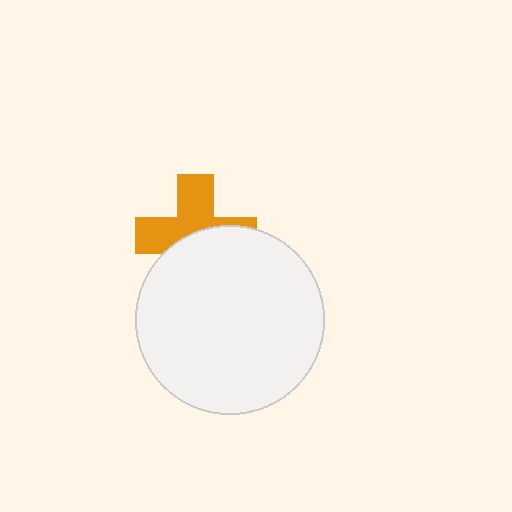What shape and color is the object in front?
The object in front is a white circle.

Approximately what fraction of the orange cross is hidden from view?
Roughly 48% of the orange cross is hidden behind the white circle.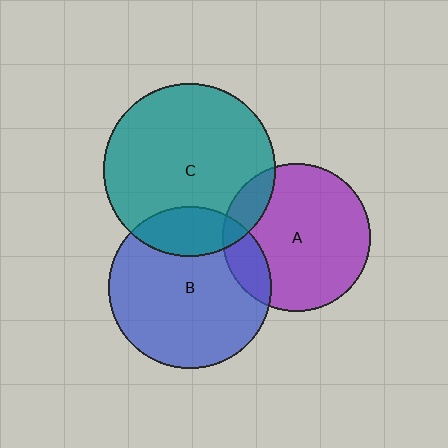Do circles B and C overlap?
Yes.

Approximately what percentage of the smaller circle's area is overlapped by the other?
Approximately 20%.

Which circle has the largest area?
Circle C (teal).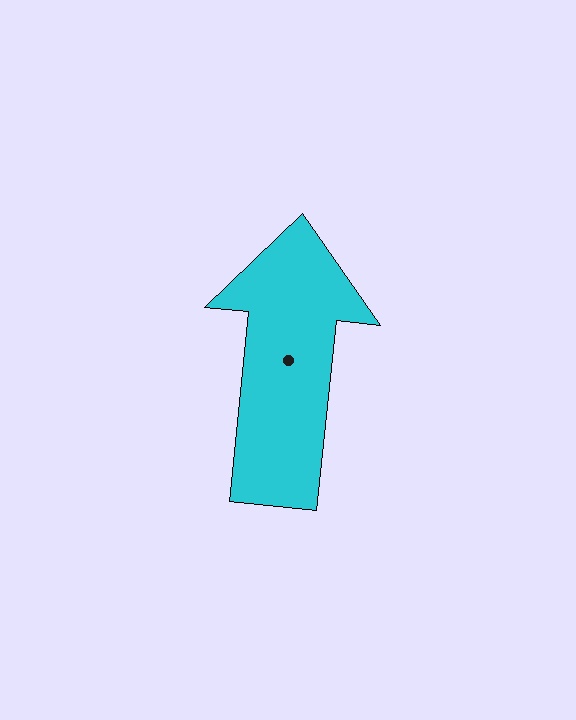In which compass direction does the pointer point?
North.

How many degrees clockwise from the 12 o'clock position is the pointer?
Approximately 6 degrees.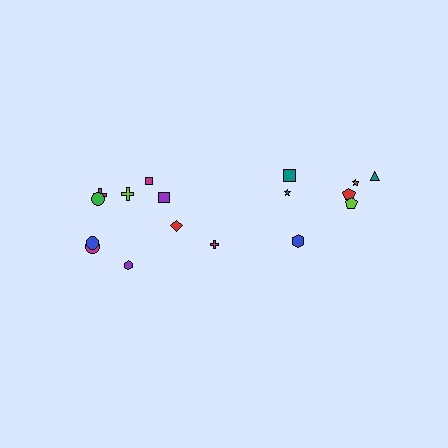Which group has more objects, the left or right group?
The left group.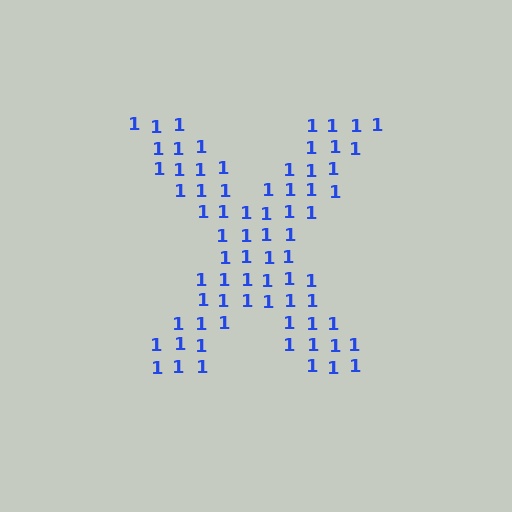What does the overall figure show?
The overall figure shows the letter X.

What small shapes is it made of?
It is made of small digit 1's.